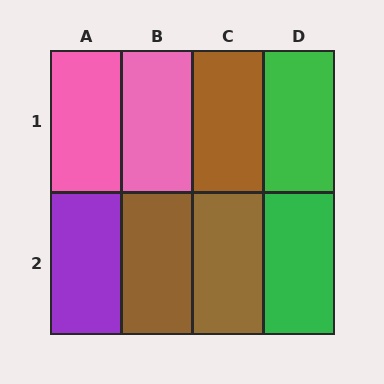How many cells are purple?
1 cell is purple.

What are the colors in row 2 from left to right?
Purple, brown, brown, green.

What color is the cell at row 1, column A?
Pink.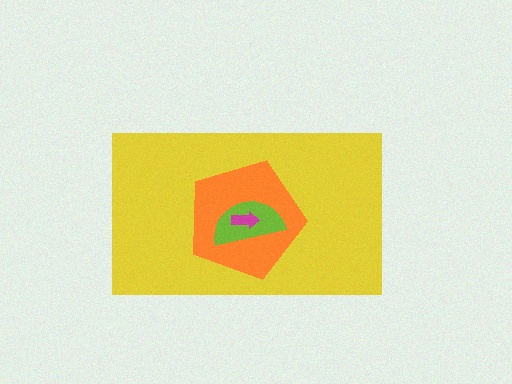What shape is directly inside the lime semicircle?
The magenta arrow.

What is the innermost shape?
The magenta arrow.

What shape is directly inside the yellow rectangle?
The orange pentagon.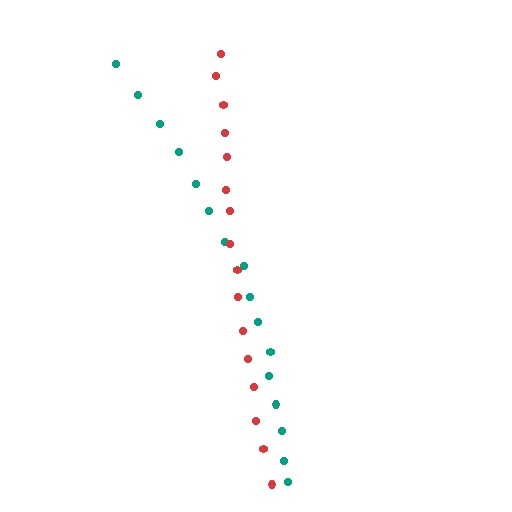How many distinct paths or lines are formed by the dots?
There are 2 distinct paths.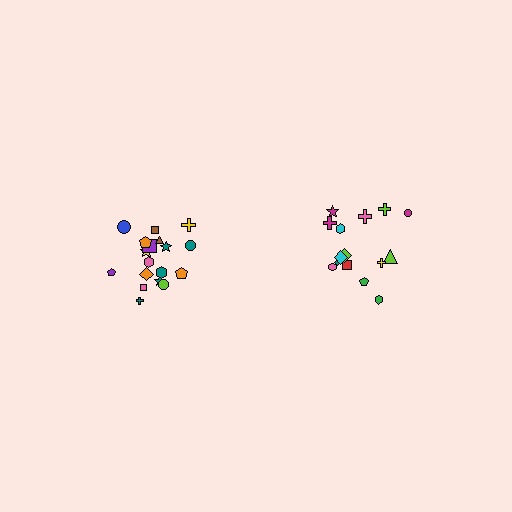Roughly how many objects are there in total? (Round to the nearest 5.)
Roughly 35 objects in total.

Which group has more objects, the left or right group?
The left group.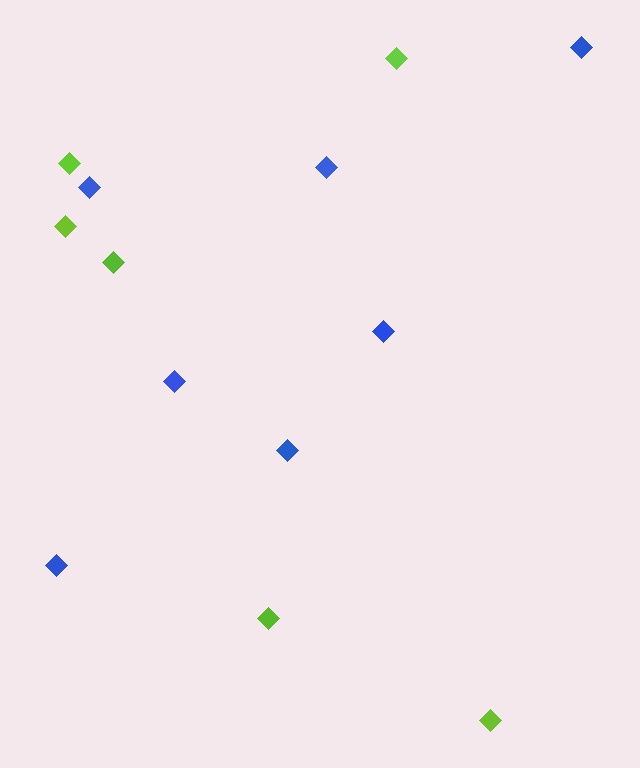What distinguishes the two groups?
There are 2 groups: one group of lime diamonds (6) and one group of blue diamonds (7).